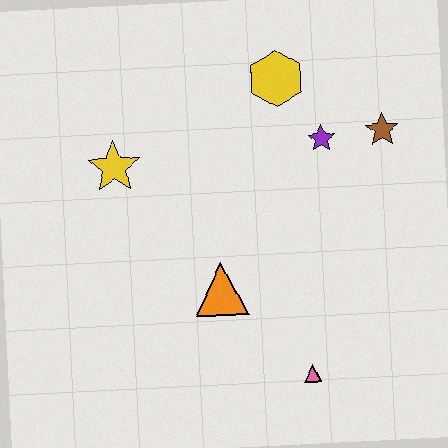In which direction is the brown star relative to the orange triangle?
The brown star is to the right of the orange triangle.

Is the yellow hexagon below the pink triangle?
No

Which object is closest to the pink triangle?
The orange triangle is closest to the pink triangle.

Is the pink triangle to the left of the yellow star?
No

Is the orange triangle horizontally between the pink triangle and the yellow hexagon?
No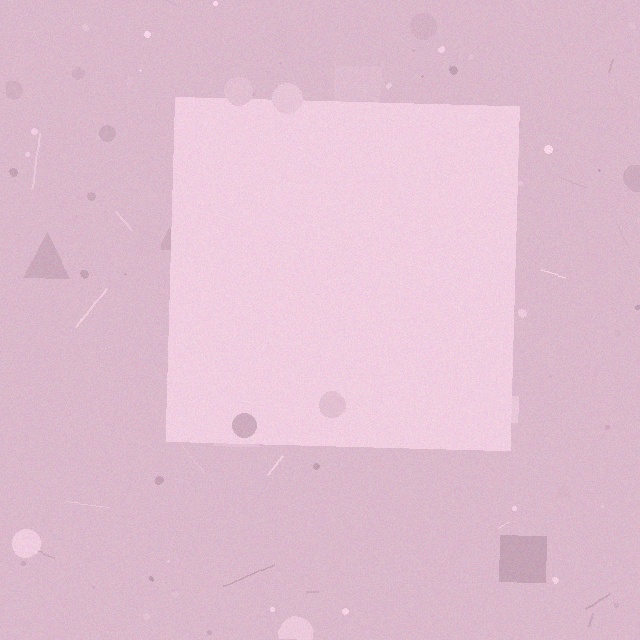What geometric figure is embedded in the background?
A square is embedded in the background.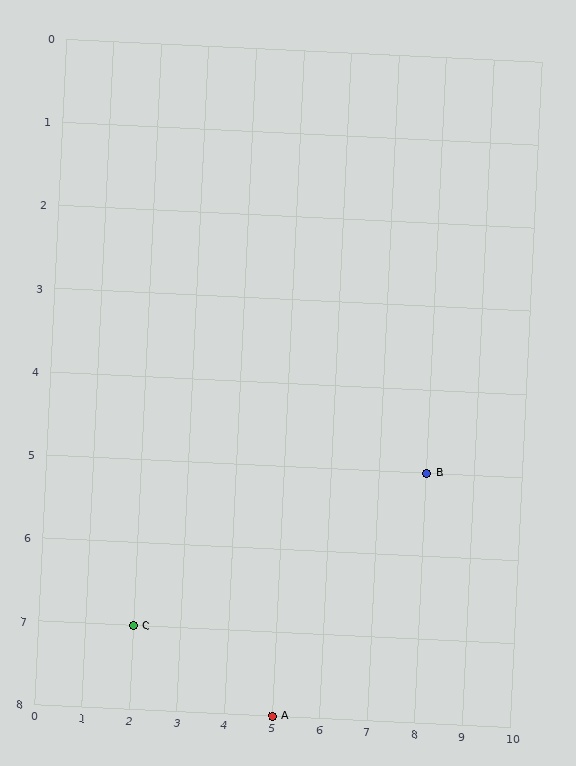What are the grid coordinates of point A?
Point A is at grid coordinates (5, 8).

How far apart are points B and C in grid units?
Points B and C are 6 columns and 2 rows apart (about 6.3 grid units diagonally).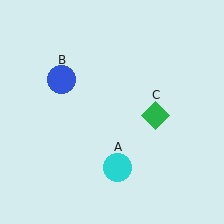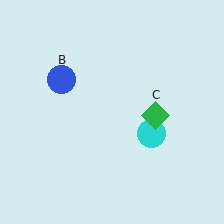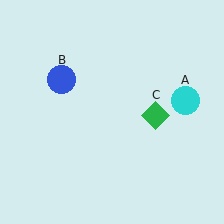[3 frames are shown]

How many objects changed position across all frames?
1 object changed position: cyan circle (object A).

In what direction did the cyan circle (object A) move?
The cyan circle (object A) moved up and to the right.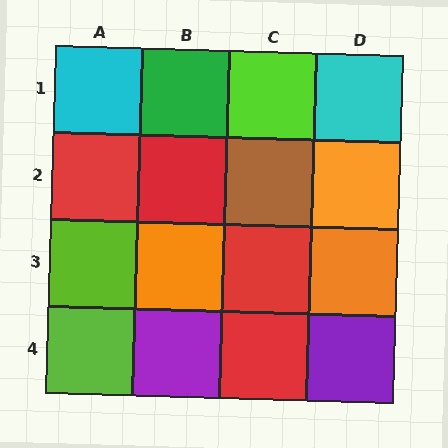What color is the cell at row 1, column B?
Green.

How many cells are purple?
2 cells are purple.